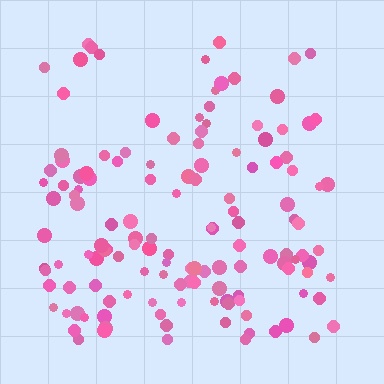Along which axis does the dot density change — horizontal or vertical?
Vertical.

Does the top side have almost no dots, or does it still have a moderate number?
Still a moderate number, just noticeably fewer than the bottom.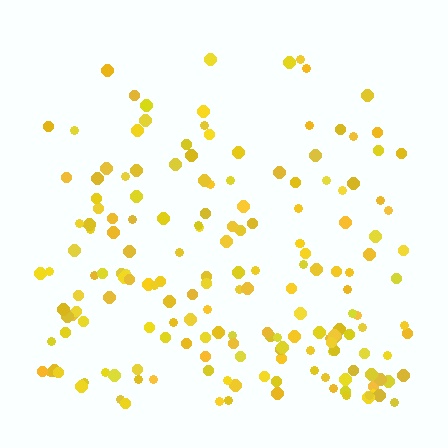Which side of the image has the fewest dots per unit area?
The top.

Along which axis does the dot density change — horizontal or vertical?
Vertical.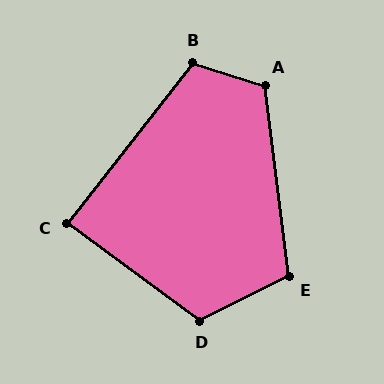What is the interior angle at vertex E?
Approximately 109 degrees (obtuse).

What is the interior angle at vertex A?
Approximately 115 degrees (obtuse).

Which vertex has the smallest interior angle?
C, at approximately 88 degrees.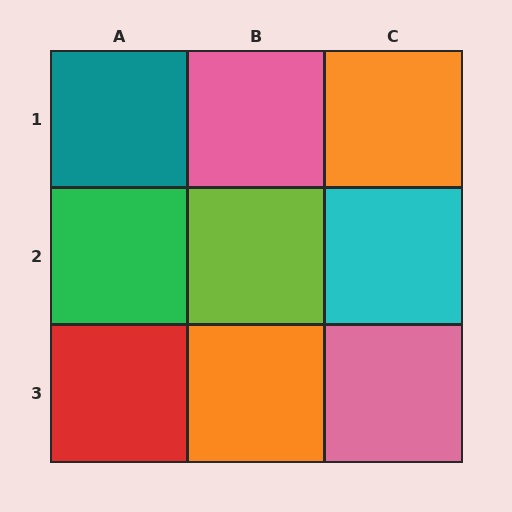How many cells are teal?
1 cell is teal.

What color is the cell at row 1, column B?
Pink.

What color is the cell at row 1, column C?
Orange.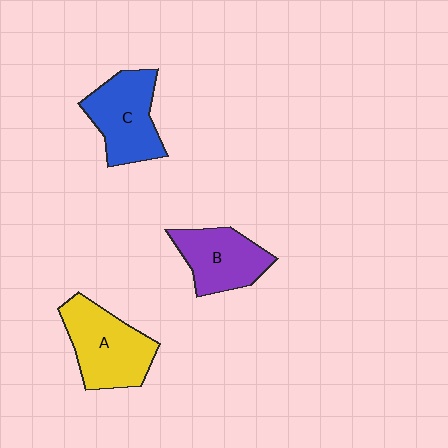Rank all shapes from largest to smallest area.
From largest to smallest: A (yellow), C (blue), B (purple).